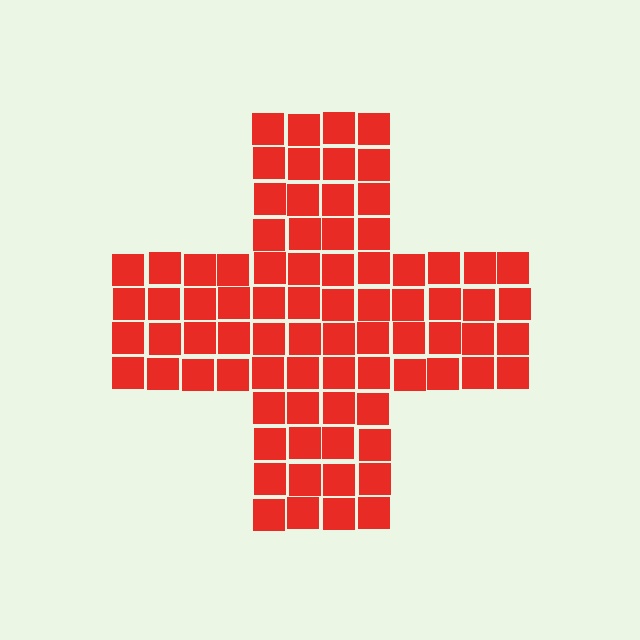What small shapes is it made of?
It is made of small squares.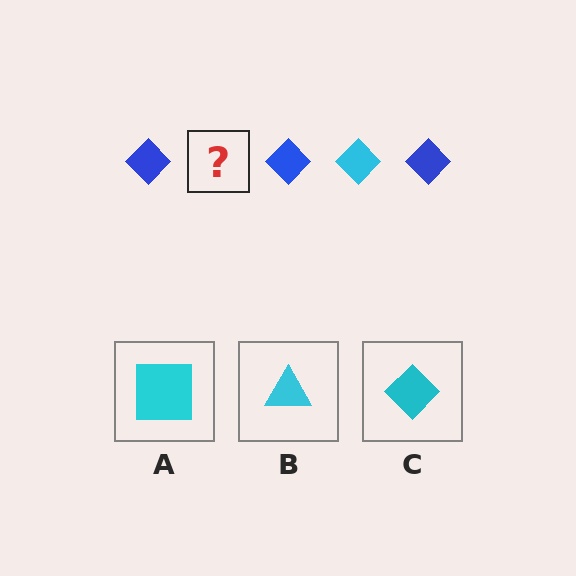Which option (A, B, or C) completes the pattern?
C.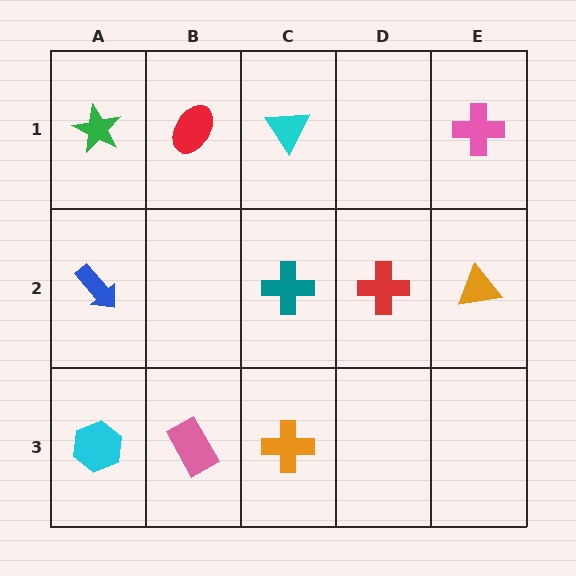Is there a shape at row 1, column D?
No, that cell is empty.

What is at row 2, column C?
A teal cross.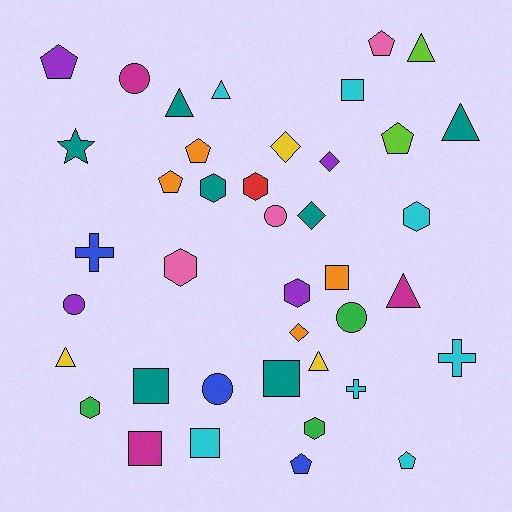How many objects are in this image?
There are 40 objects.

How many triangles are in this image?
There are 7 triangles.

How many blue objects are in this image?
There are 3 blue objects.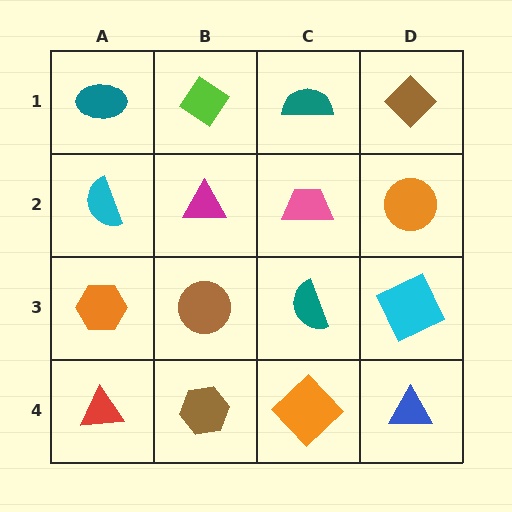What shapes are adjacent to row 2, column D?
A brown diamond (row 1, column D), a cyan square (row 3, column D), a pink trapezoid (row 2, column C).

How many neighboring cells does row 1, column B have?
3.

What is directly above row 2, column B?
A lime diamond.